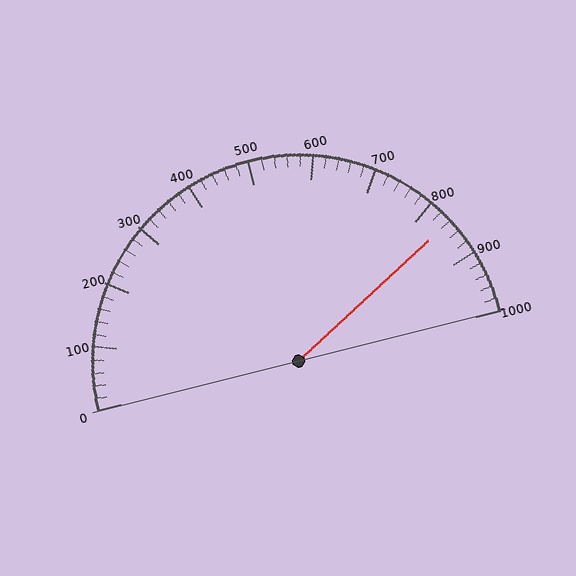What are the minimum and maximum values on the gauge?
The gauge ranges from 0 to 1000.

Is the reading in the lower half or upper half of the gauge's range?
The reading is in the upper half of the range (0 to 1000).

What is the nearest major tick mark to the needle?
The nearest major tick mark is 800.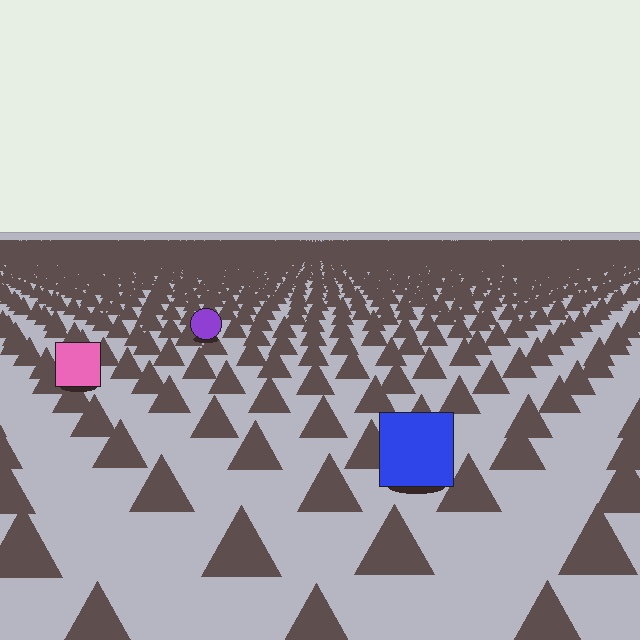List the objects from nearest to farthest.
From nearest to farthest: the blue square, the pink square, the purple circle.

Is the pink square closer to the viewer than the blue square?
No. The blue square is closer — you can tell from the texture gradient: the ground texture is coarser near it.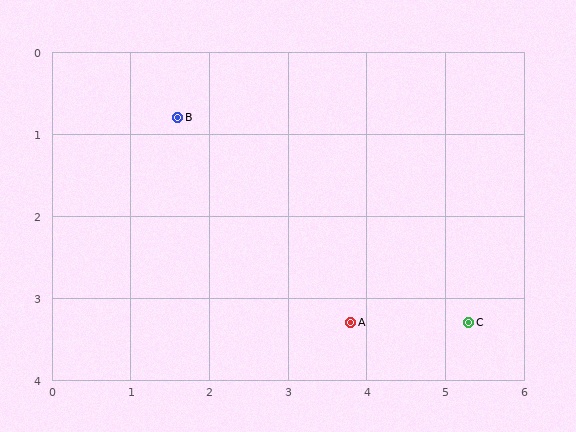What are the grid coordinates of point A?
Point A is at approximately (3.8, 3.3).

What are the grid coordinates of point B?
Point B is at approximately (1.6, 0.8).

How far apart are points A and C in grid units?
Points A and C are about 1.5 grid units apart.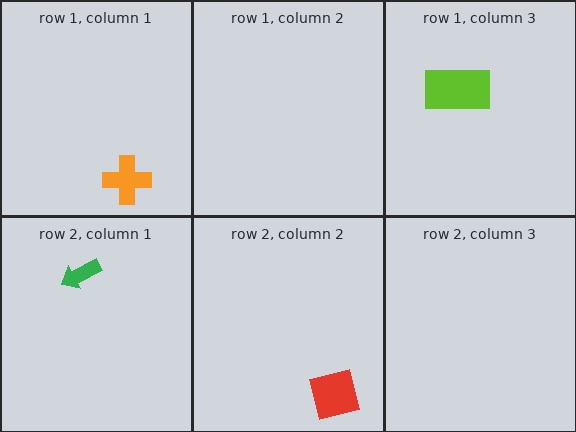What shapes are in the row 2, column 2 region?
The red square.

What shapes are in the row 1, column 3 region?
The lime rectangle.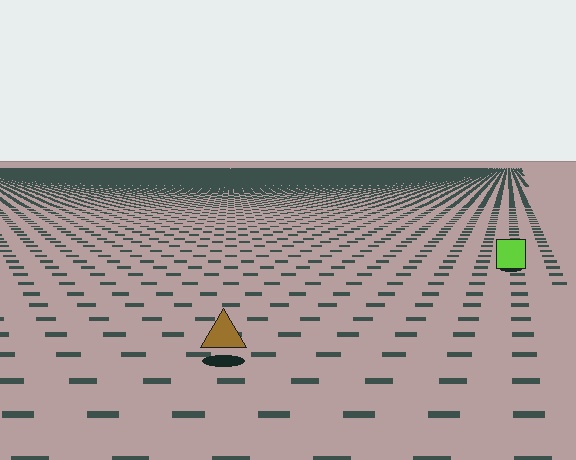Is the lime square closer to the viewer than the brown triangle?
No. The brown triangle is closer — you can tell from the texture gradient: the ground texture is coarser near it.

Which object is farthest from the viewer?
The lime square is farthest from the viewer. It appears smaller and the ground texture around it is denser.